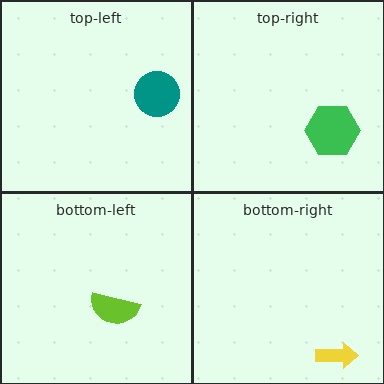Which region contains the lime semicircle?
The bottom-left region.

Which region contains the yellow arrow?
The bottom-right region.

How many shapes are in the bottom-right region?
1.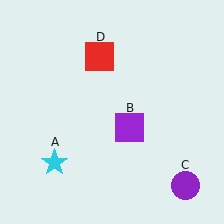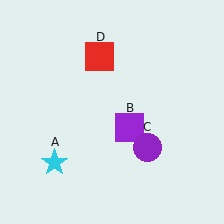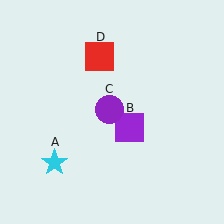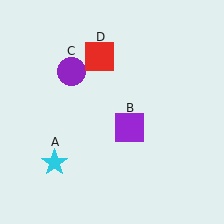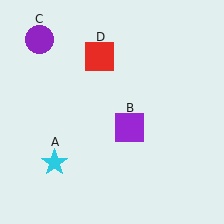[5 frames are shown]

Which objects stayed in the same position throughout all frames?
Cyan star (object A) and purple square (object B) and red square (object D) remained stationary.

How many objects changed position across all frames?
1 object changed position: purple circle (object C).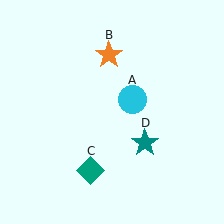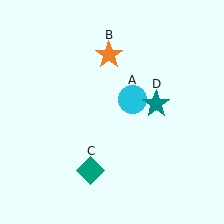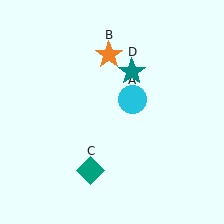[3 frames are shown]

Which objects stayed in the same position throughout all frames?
Cyan circle (object A) and orange star (object B) and teal diamond (object C) remained stationary.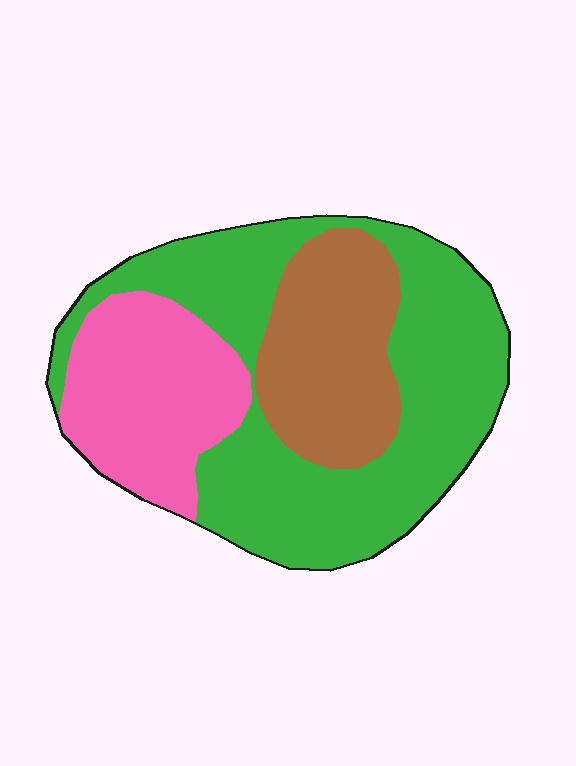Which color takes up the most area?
Green, at roughly 55%.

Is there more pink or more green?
Green.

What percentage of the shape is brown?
Brown takes up about one quarter (1/4) of the shape.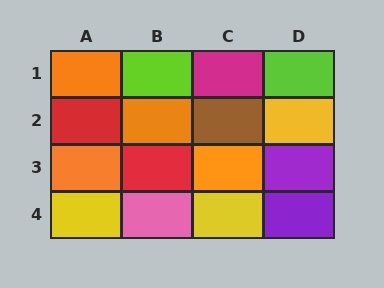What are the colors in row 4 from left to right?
Yellow, pink, yellow, purple.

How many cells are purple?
2 cells are purple.